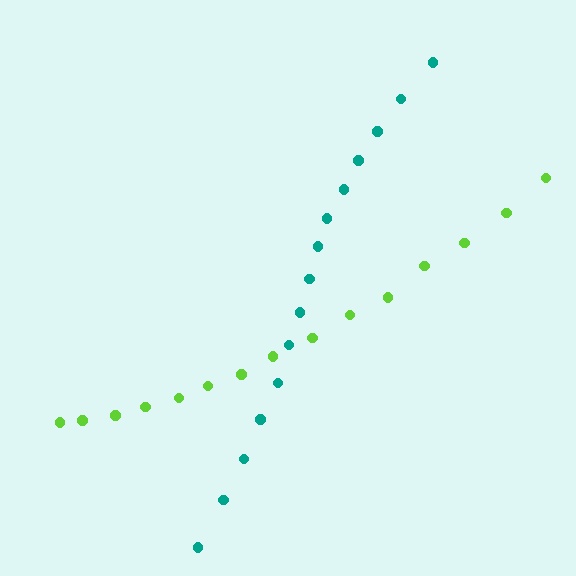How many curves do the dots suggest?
There are 2 distinct paths.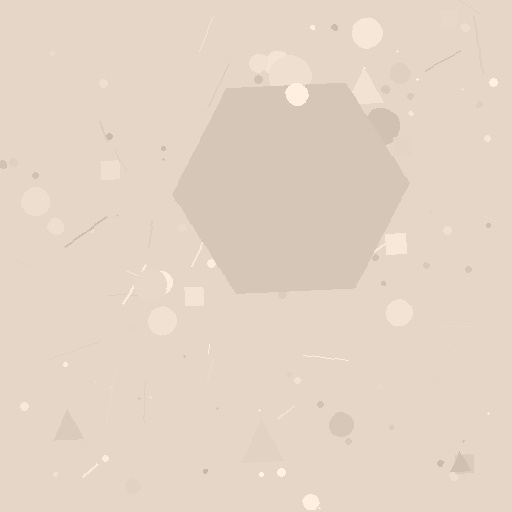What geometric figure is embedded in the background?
A hexagon is embedded in the background.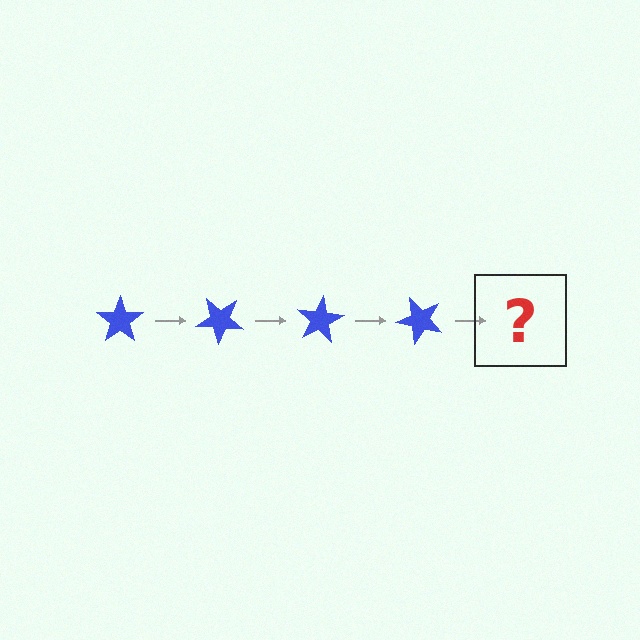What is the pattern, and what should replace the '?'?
The pattern is that the star rotates 40 degrees each step. The '?' should be a blue star rotated 160 degrees.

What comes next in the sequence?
The next element should be a blue star rotated 160 degrees.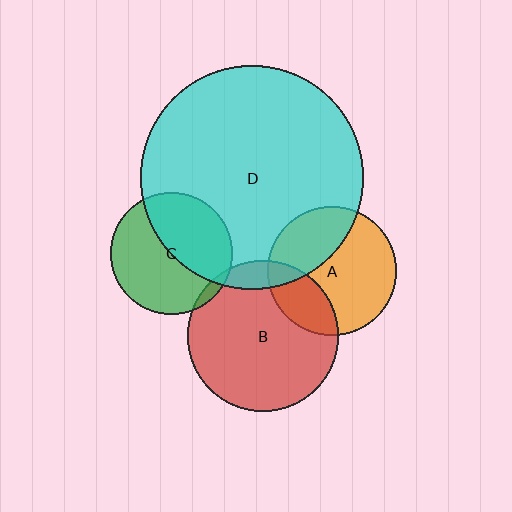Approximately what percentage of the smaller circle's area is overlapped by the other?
Approximately 45%.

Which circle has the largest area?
Circle D (cyan).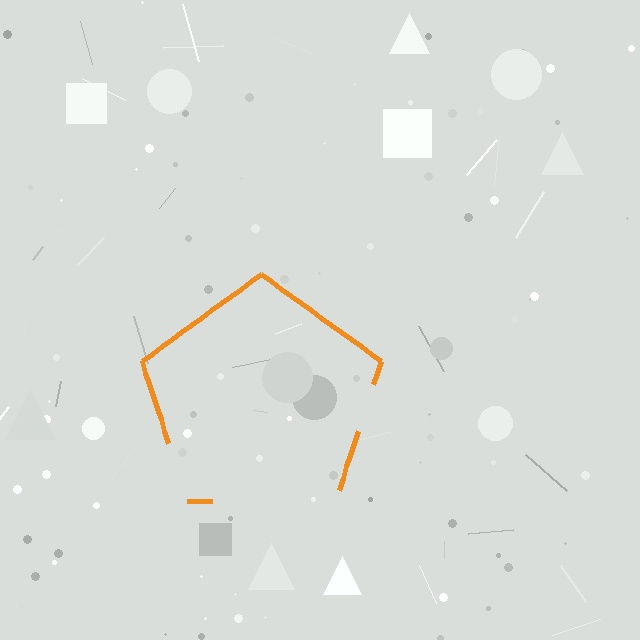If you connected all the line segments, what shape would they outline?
They would outline a pentagon.